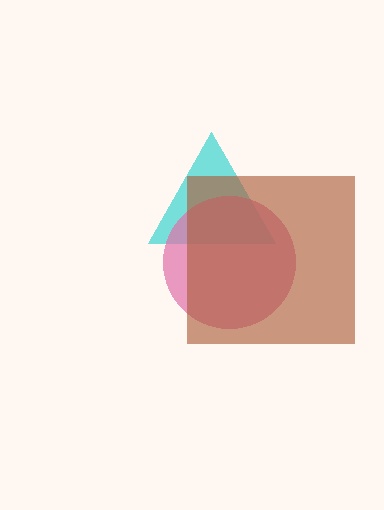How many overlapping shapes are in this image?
There are 3 overlapping shapes in the image.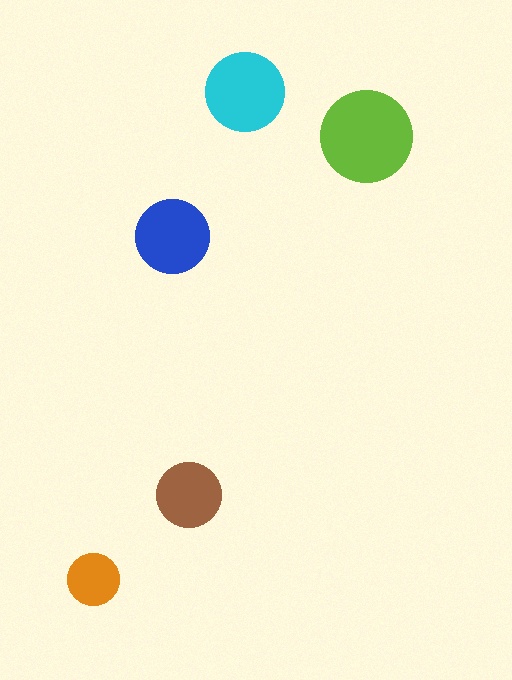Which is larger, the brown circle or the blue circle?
The blue one.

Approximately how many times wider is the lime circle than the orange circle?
About 2 times wider.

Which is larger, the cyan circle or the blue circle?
The cyan one.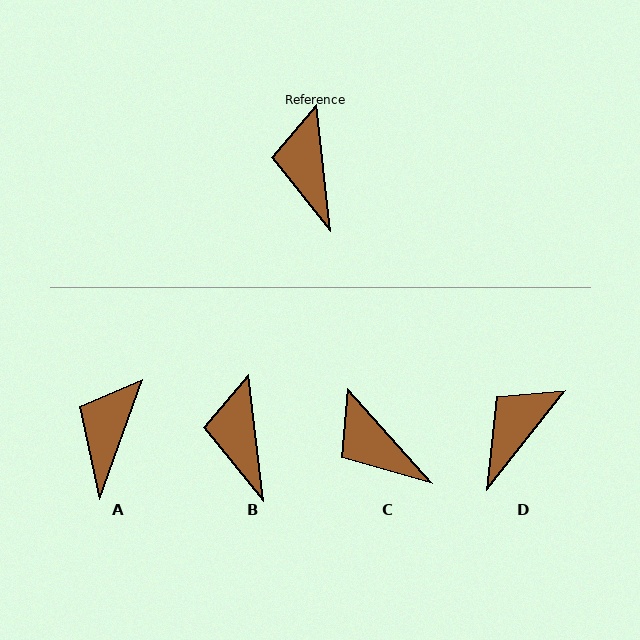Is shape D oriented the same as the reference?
No, it is off by about 45 degrees.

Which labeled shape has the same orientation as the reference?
B.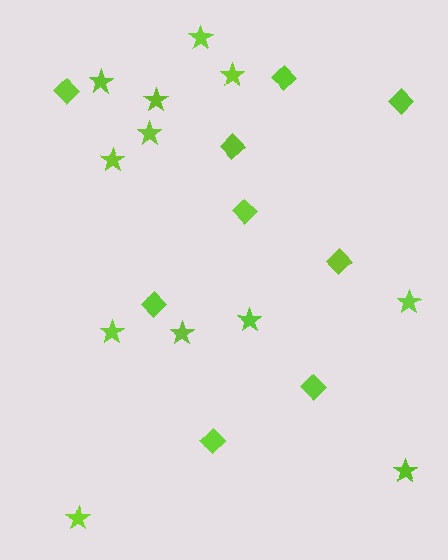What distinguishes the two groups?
There are 2 groups: one group of diamonds (9) and one group of stars (12).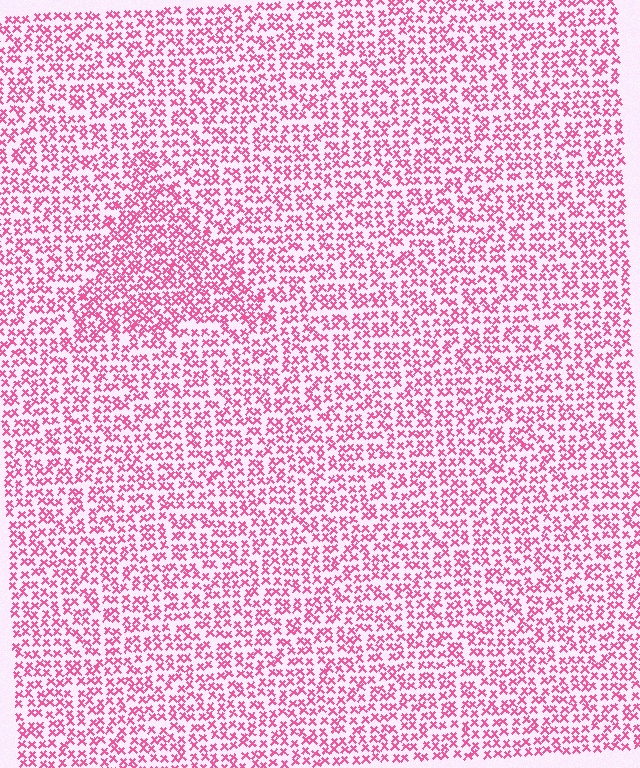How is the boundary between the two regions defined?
The boundary is defined by a change in element density (approximately 1.5x ratio). All elements are the same color, size, and shape.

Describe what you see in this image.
The image contains small pink elements arranged at two different densities. A triangle-shaped region is visible where the elements are more densely packed than the surrounding area.